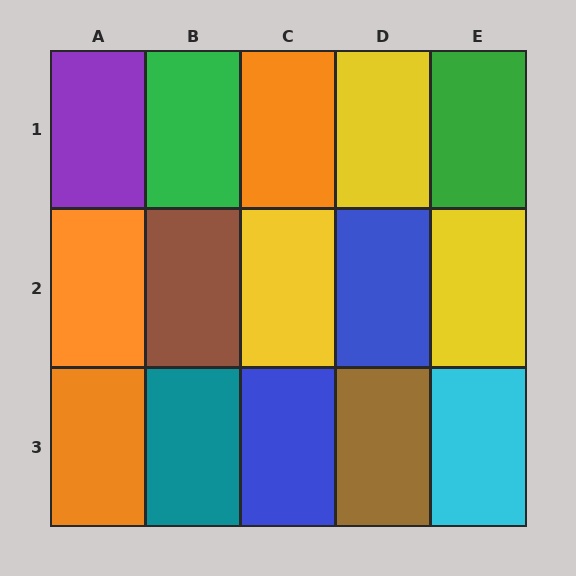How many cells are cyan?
1 cell is cyan.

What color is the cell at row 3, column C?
Blue.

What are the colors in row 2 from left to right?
Orange, brown, yellow, blue, yellow.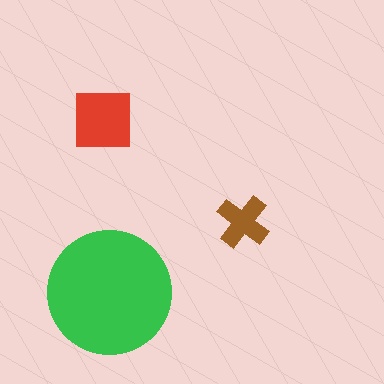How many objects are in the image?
There are 3 objects in the image.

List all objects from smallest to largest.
The brown cross, the red square, the green circle.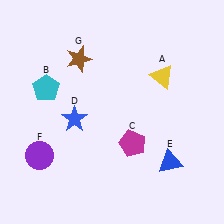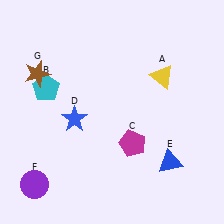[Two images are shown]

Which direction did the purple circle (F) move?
The purple circle (F) moved down.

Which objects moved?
The objects that moved are: the purple circle (F), the brown star (G).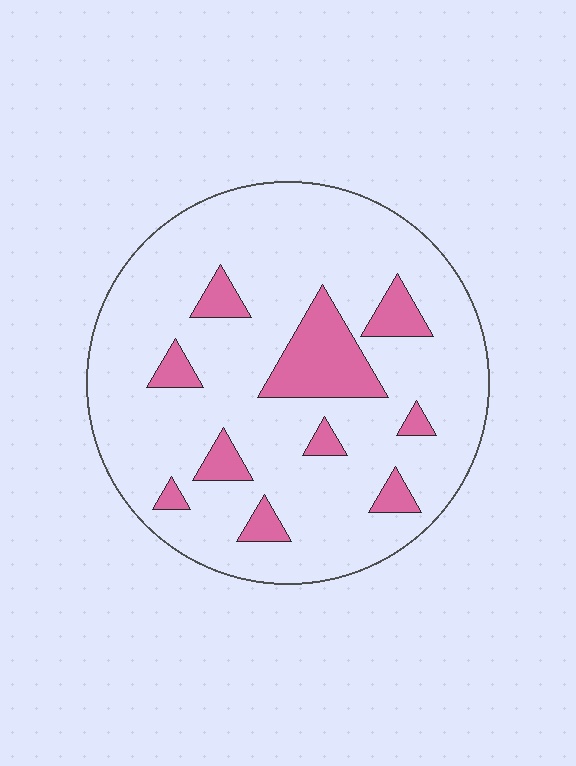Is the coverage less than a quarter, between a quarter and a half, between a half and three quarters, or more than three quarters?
Less than a quarter.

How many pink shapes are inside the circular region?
10.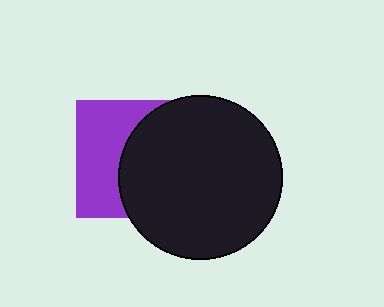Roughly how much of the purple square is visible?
About half of it is visible (roughly 45%).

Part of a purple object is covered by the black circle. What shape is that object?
It is a square.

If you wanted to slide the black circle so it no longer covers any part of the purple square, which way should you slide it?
Slide it right — that is the most direct way to separate the two shapes.